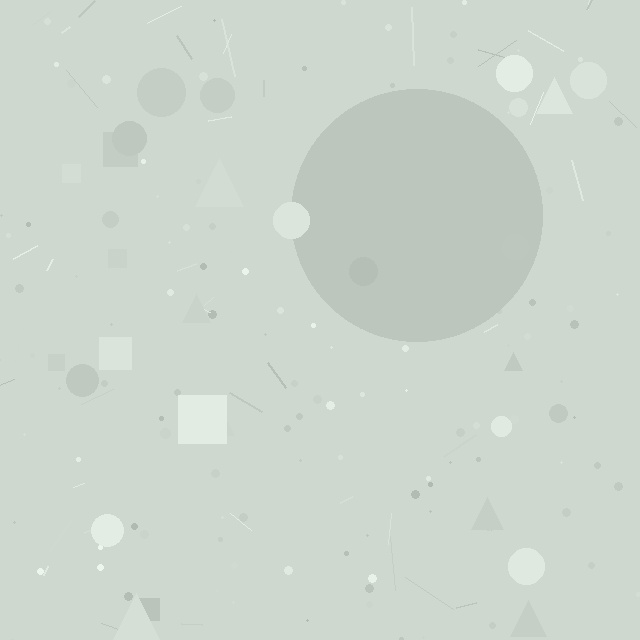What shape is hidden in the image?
A circle is hidden in the image.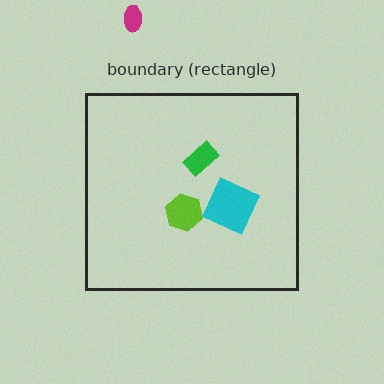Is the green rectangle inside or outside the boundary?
Inside.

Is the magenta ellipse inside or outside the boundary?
Outside.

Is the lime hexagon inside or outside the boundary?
Inside.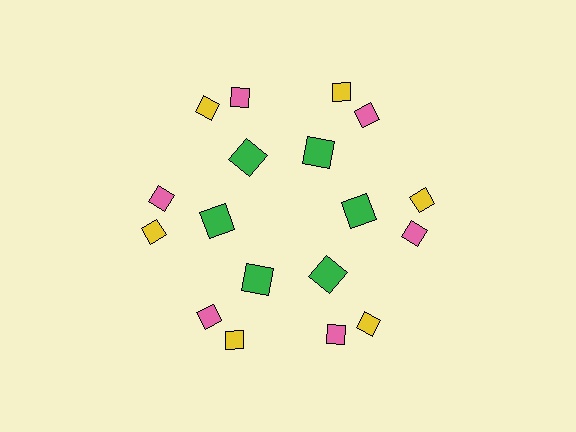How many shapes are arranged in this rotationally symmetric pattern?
There are 18 shapes, arranged in 6 groups of 3.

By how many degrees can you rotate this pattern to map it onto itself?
The pattern maps onto itself every 60 degrees of rotation.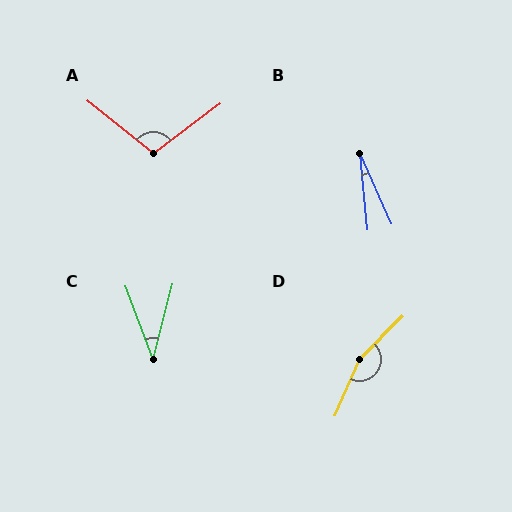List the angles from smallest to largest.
B (18°), C (35°), A (105°), D (158°).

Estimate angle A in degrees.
Approximately 105 degrees.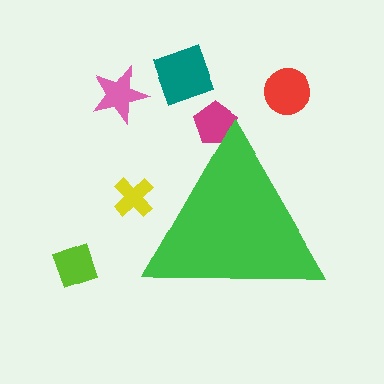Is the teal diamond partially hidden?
No, the teal diamond is fully visible.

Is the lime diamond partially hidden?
No, the lime diamond is fully visible.